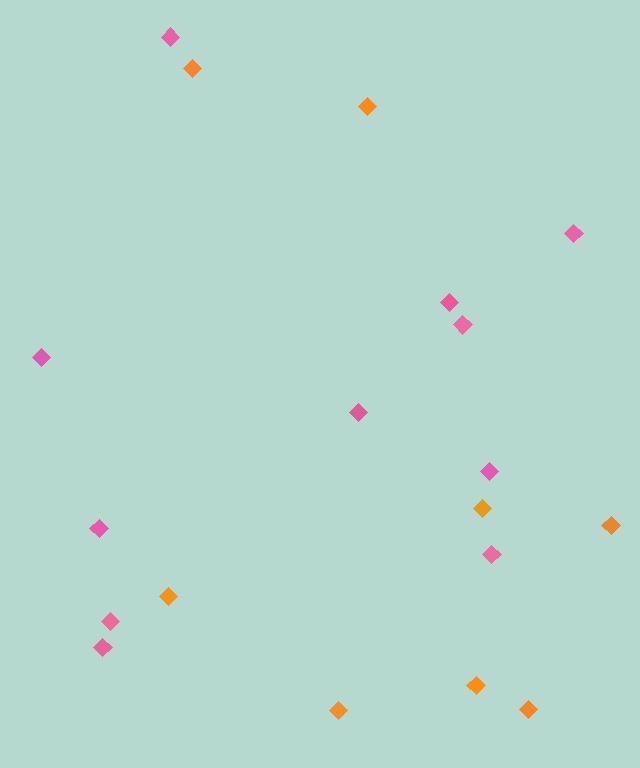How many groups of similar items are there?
There are 2 groups: one group of orange diamonds (8) and one group of pink diamonds (11).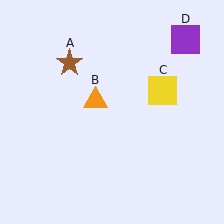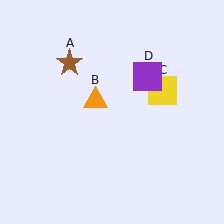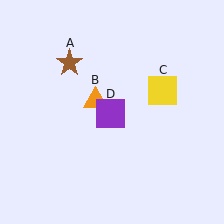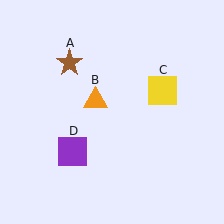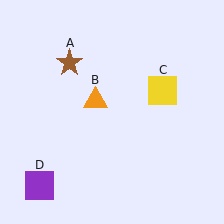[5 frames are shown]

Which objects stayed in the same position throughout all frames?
Brown star (object A) and orange triangle (object B) and yellow square (object C) remained stationary.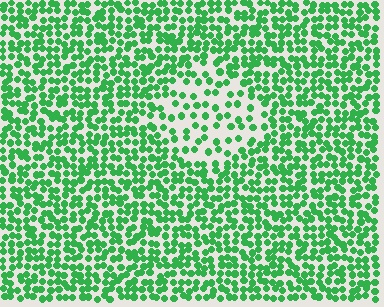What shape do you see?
I see a diamond.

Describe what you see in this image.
The image contains small green elements arranged at two different densities. A diamond-shaped region is visible where the elements are less densely packed than the surrounding area.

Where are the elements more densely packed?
The elements are more densely packed outside the diamond boundary.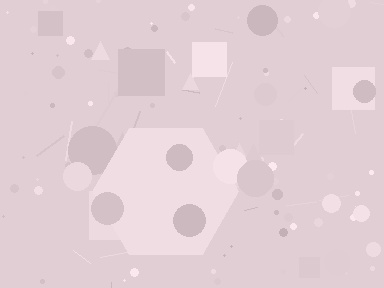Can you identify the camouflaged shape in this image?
The camouflaged shape is a hexagon.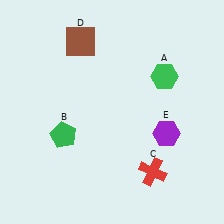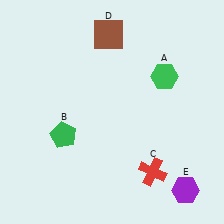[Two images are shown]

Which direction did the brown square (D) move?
The brown square (D) moved right.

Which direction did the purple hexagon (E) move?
The purple hexagon (E) moved down.